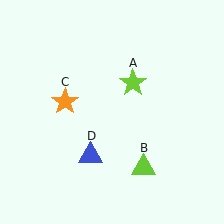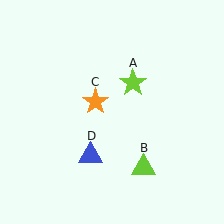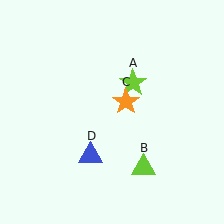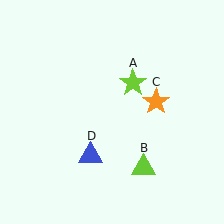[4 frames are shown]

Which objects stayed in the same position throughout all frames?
Lime star (object A) and lime triangle (object B) and blue triangle (object D) remained stationary.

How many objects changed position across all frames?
1 object changed position: orange star (object C).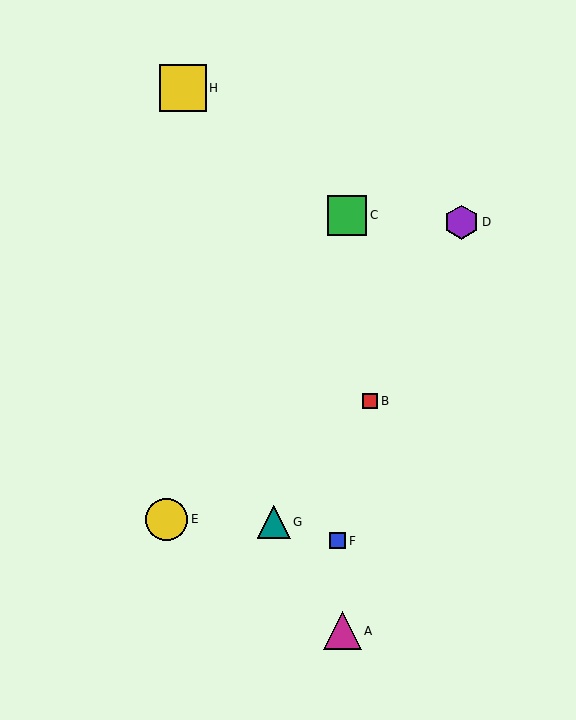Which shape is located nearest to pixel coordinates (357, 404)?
The red square (labeled B) at (370, 401) is nearest to that location.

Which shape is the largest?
The yellow square (labeled H) is the largest.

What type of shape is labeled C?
Shape C is a green square.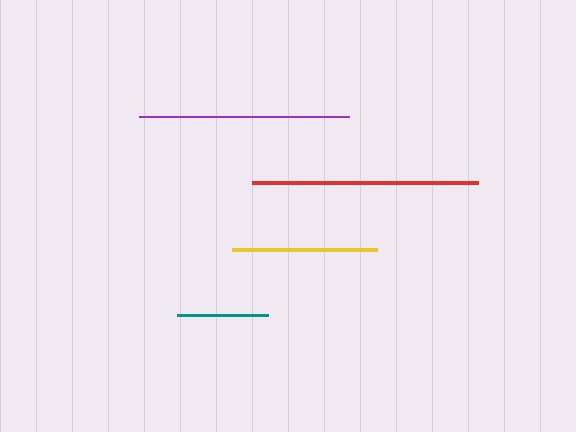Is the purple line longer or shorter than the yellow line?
The purple line is longer than the yellow line.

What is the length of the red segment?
The red segment is approximately 225 pixels long.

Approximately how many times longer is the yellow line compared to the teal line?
The yellow line is approximately 1.6 times the length of the teal line.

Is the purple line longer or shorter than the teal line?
The purple line is longer than the teal line.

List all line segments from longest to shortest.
From longest to shortest: red, purple, yellow, teal.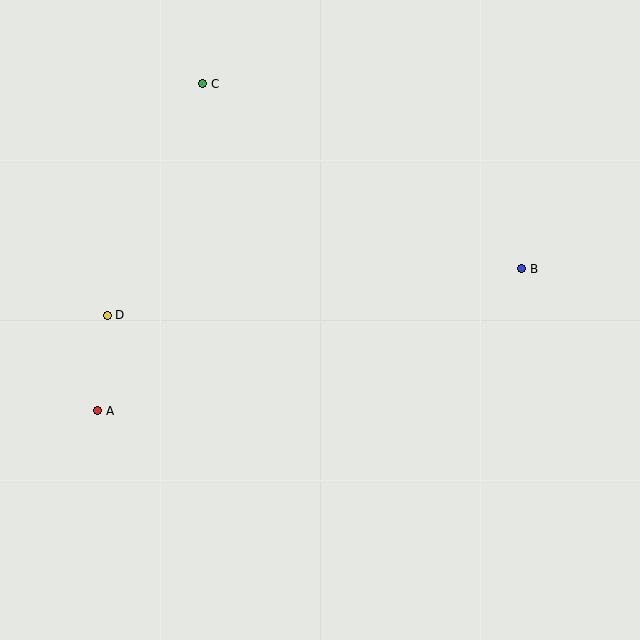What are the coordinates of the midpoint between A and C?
The midpoint between A and C is at (150, 247).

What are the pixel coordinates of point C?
Point C is at (203, 84).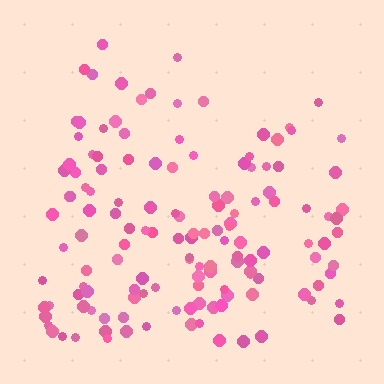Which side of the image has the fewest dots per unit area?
The top.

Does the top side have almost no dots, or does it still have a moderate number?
Still a moderate number, just noticeably fewer than the bottom.